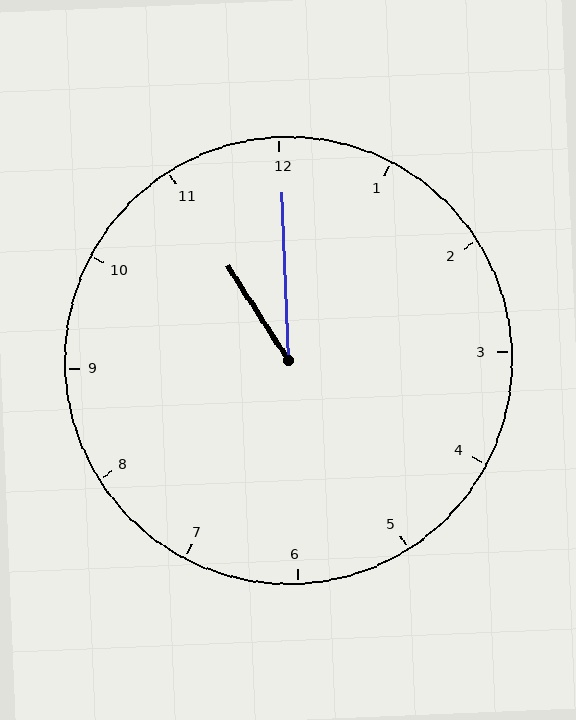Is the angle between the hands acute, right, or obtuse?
It is acute.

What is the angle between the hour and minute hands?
Approximately 30 degrees.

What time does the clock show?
11:00.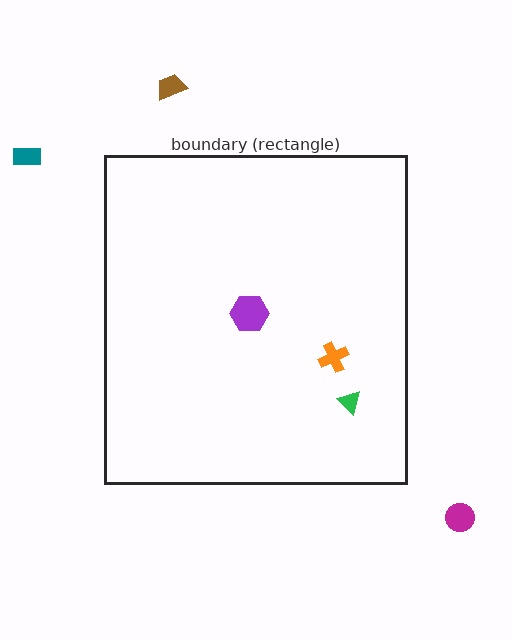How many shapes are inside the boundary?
3 inside, 3 outside.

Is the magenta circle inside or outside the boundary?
Outside.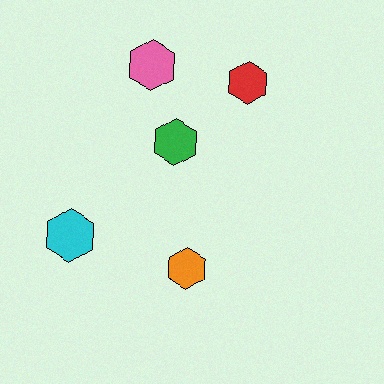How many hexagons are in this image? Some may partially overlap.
There are 5 hexagons.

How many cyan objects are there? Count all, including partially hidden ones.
There is 1 cyan object.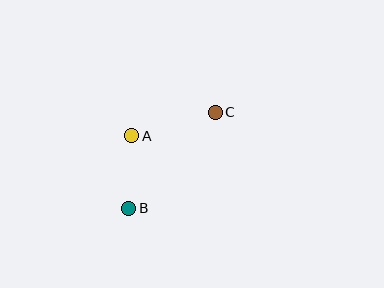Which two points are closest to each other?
Points A and B are closest to each other.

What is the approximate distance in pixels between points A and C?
The distance between A and C is approximately 86 pixels.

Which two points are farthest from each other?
Points B and C are farthest from each other.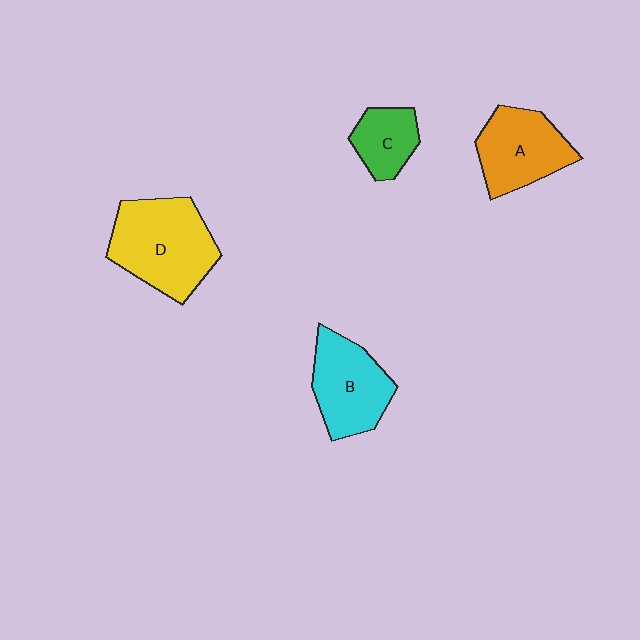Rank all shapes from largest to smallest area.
From largest to smallest: D (yellow), B (cyan), A (orange), C (green).